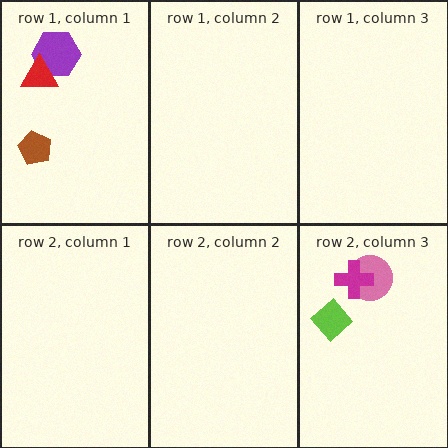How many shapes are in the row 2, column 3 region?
3.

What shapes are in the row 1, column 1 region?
The brown pentagon, the purple hexagon, the red triangle.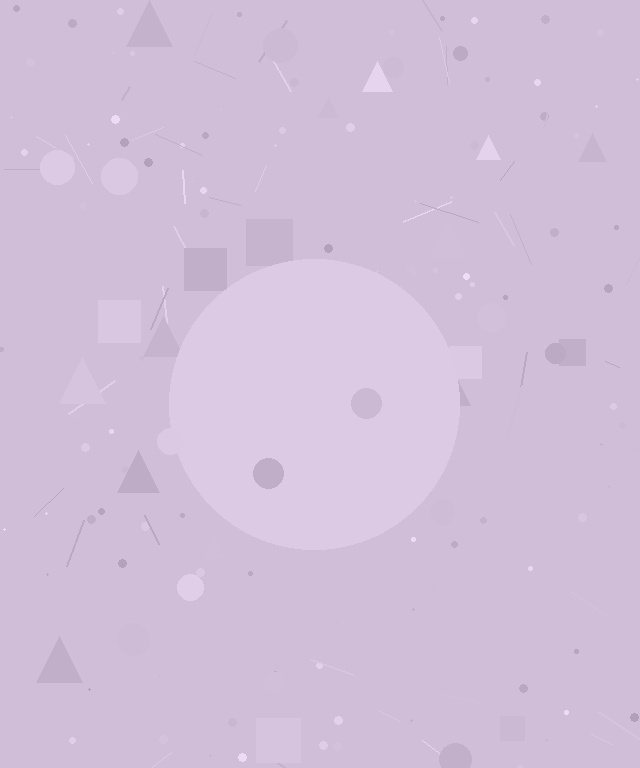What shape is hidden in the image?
A circle is hidden in the image.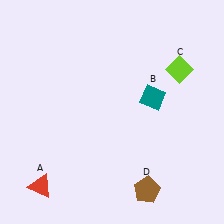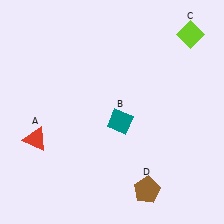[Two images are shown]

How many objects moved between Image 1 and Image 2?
3 objects moved between the two images.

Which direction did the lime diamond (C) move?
The lime diamond (C) moved up.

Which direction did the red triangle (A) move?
The red triangle (A) moved up.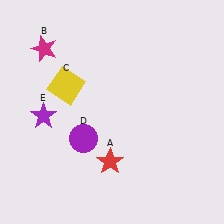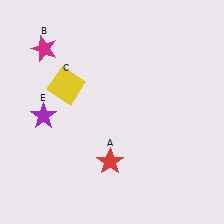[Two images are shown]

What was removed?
The purple circle (D) was removed in Image 2.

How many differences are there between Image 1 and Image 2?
There is 1 difference between the two images.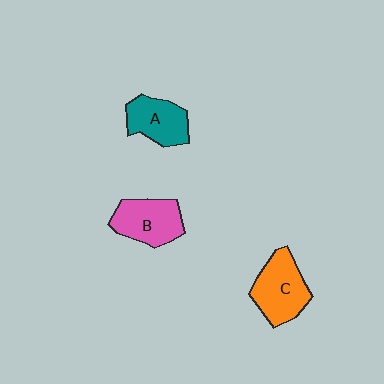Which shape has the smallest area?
Shape A (teal).